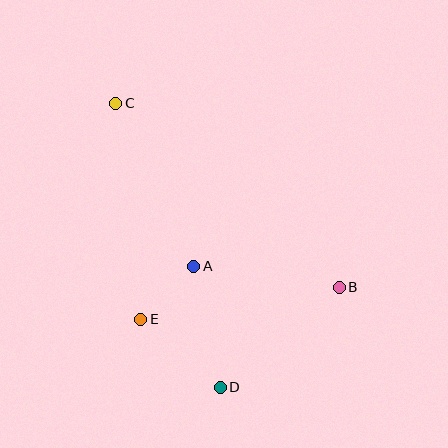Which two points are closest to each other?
Points A and E are closest to each other.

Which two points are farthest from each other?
Points C and D are farthest from each other.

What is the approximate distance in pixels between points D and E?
The distance between D and E is approximately 105 pixels.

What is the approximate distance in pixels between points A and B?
The distance between A and B is approximately 147 pixels.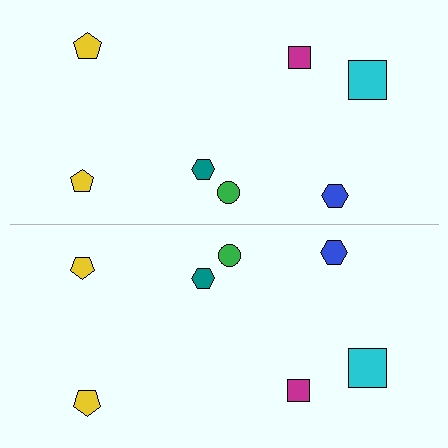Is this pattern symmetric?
Yes, this pattern has bilateral (reflection) symmetry.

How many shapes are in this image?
There are 14 shapes in this image.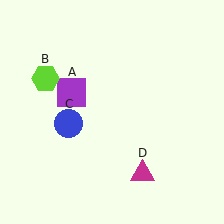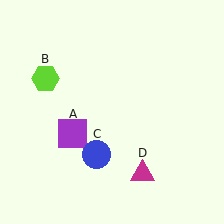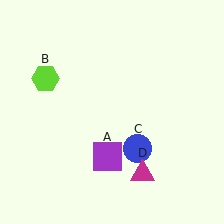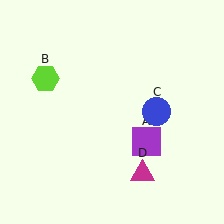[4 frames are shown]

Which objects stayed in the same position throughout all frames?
Lime hexagon (object B) and magenta triangle (object D) remained stationary.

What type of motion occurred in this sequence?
The purple square (object A), blue circle (object C) rotated counterclockwise around the center of the scene.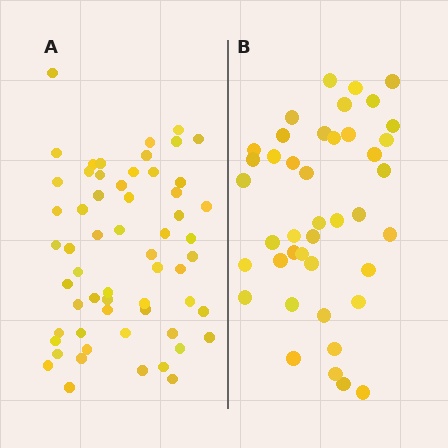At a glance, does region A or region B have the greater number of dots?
Region A (the left region) has more dots.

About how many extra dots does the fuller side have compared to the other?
Region A has approximately 15 more dots than region B.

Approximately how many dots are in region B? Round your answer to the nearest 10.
About 40 dots. (The exact count is 42, which rounds to 40.)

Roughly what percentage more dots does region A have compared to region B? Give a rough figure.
About 40% more.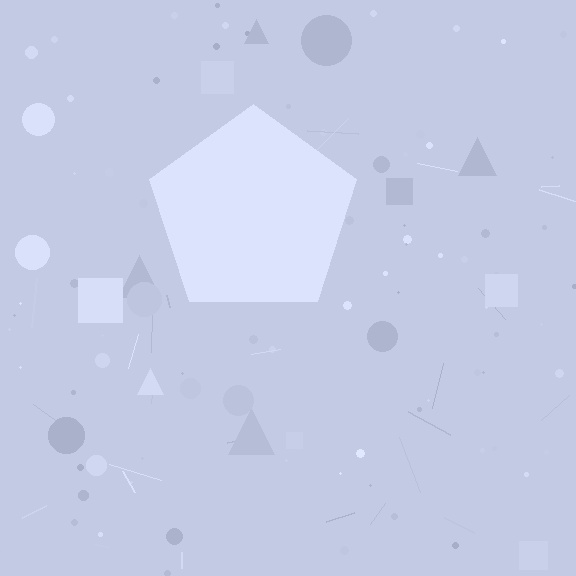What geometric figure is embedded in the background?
A pentagon is embedded in the background.